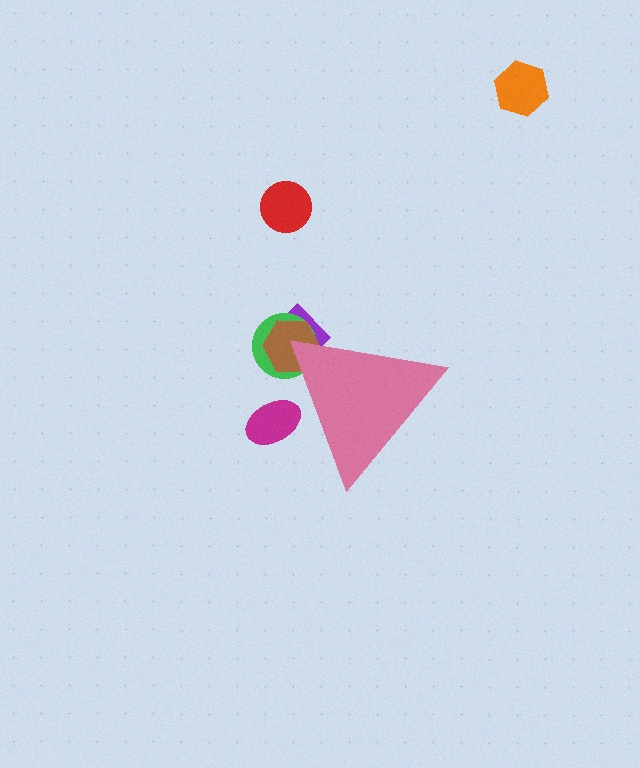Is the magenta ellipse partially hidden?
Yes, the magenta ellipse is partially hidden behind the pink triangle.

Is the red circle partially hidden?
No, the red circle is fully visible.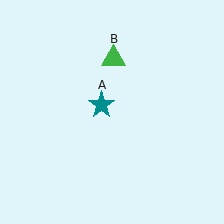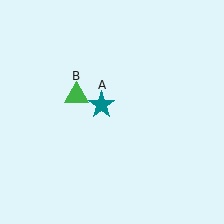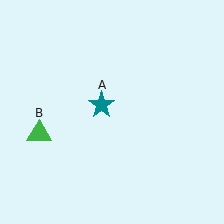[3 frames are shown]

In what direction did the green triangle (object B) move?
The green triangle (object B) moved down and to the left.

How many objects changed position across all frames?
1 object changed position: green triangle (object B).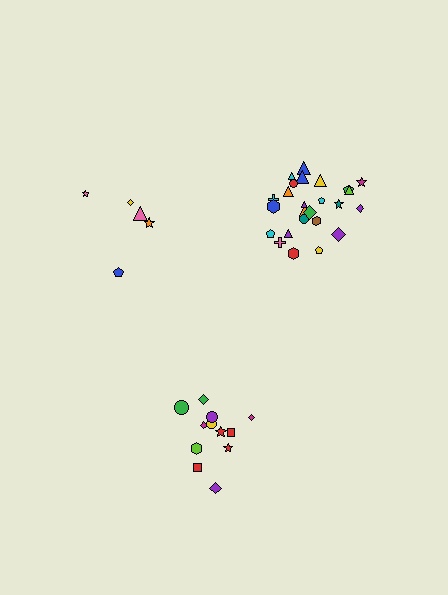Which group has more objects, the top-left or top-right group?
The top-right group.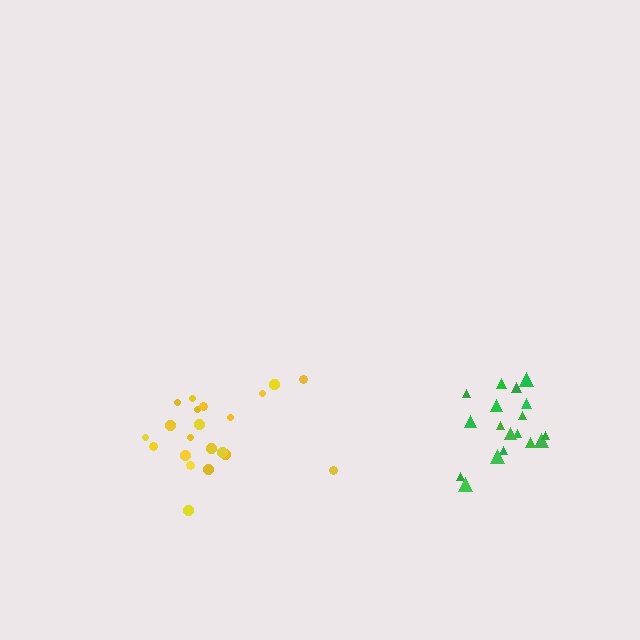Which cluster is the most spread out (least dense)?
Green.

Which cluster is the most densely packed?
Yellow.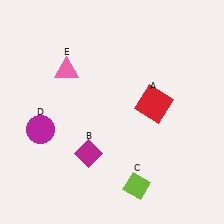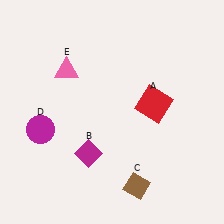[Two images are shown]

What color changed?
The diamond (C) changed from lime in Image 1 to brown in Image 2.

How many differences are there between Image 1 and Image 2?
There is 1 difference between the two images.